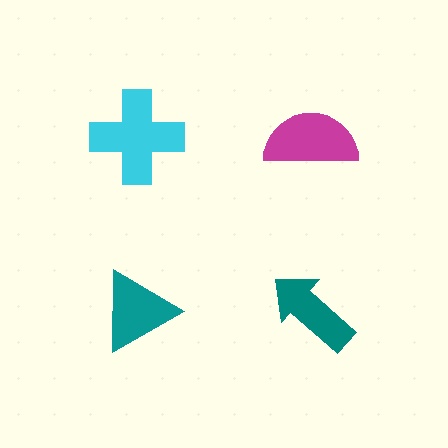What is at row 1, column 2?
A magenta semicircle.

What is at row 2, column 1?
A teal triangle.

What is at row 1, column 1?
A cyan cross.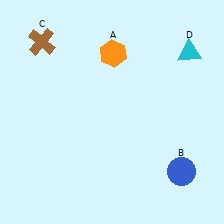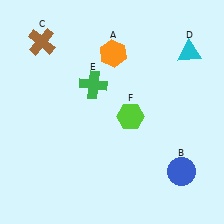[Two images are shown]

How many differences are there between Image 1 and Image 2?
There are 2 differences between the two images.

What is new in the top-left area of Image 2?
A green cross (E) was added in the top-left area of Image 2.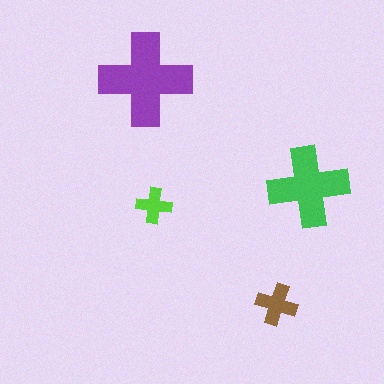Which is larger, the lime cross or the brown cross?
The brown one.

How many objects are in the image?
There are 4 objects in the image.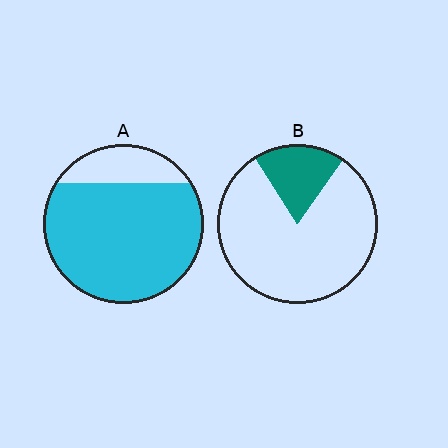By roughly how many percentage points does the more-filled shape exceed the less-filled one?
By roughly 60 percentage points (A over B).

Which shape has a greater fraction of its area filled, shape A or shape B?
Shape A.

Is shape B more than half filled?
No.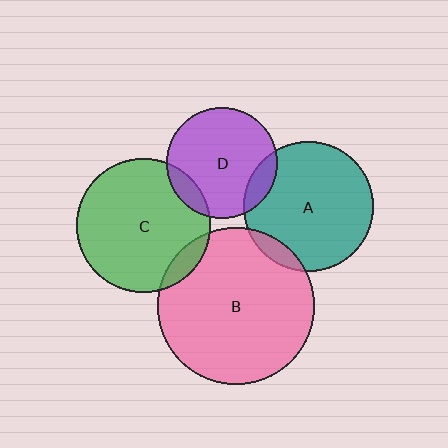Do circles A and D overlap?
Yes.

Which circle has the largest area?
Circle B (pink).